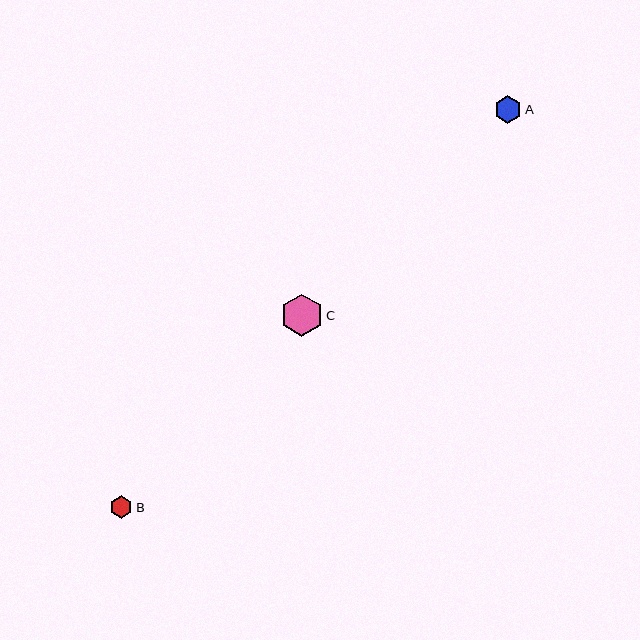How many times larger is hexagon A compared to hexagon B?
Hexagon A is approximately 1.2 times the size of hexagon B.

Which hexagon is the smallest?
Hexagon B is the smallest with a size of approximately 23 pixels.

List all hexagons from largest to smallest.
From largest to smallest: C, A, B.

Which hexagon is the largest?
Hexagon C is the largest with a size of approximately 42 pixels.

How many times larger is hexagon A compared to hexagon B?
Hexagon A is approximately 1.2 times the size of hexagon B.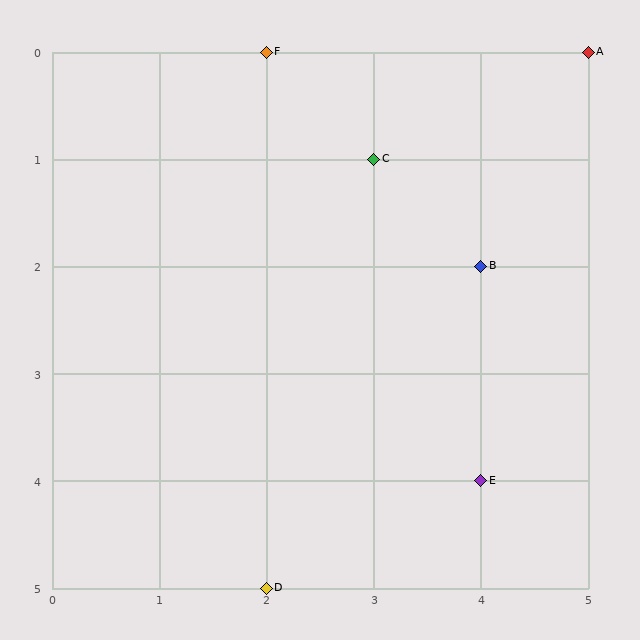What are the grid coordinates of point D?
Point D is at grid coordinates (2, 5).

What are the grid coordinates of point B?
Point B is at grid coordinates (4, 2).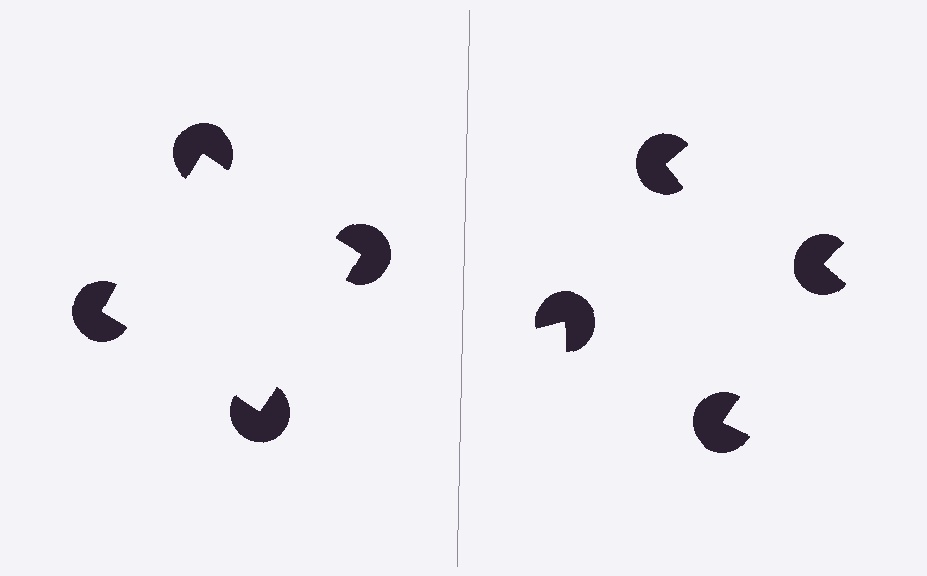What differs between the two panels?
The pac-man discs are positioned identically on both sides; only the wedge orientations differ. On the left they align to a square; on the right they are misaligned.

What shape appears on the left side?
An illusory square.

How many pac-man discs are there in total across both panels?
8 — 4 on each side.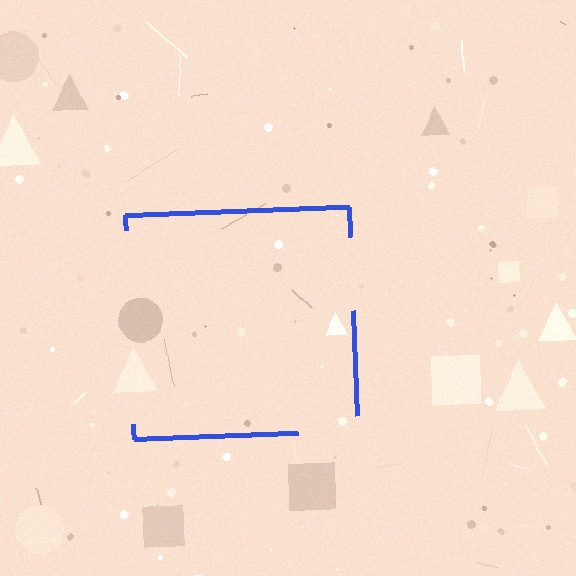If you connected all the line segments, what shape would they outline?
They would outline a square.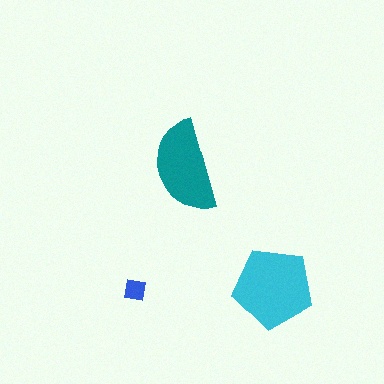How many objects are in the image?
There are 3 objects in the image.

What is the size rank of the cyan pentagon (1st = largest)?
1st.